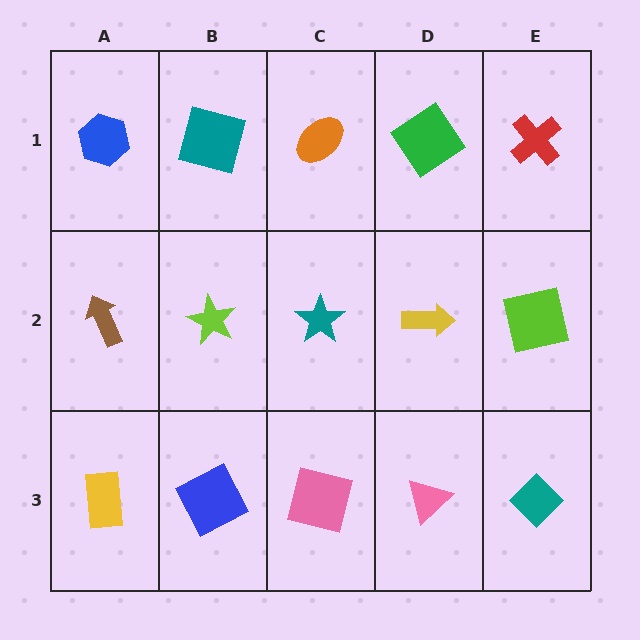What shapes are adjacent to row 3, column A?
A brown arrow (row 2, column A), a blue square (row 3, column B).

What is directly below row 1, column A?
A brown arrow.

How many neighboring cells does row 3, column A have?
2.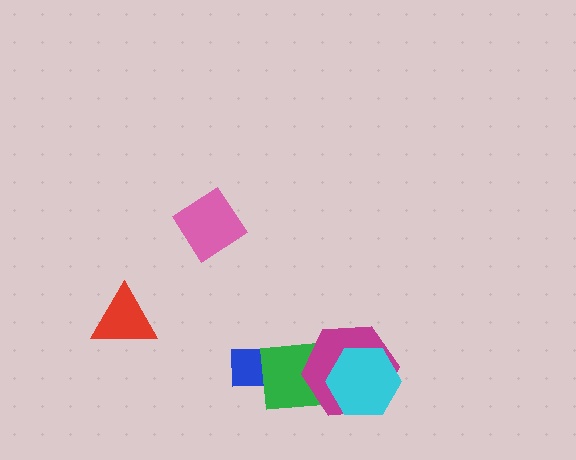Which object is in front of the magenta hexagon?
The cyan hexagon is in front of the magenta hexagon.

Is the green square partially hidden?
Yes, it is partially covered by another shape.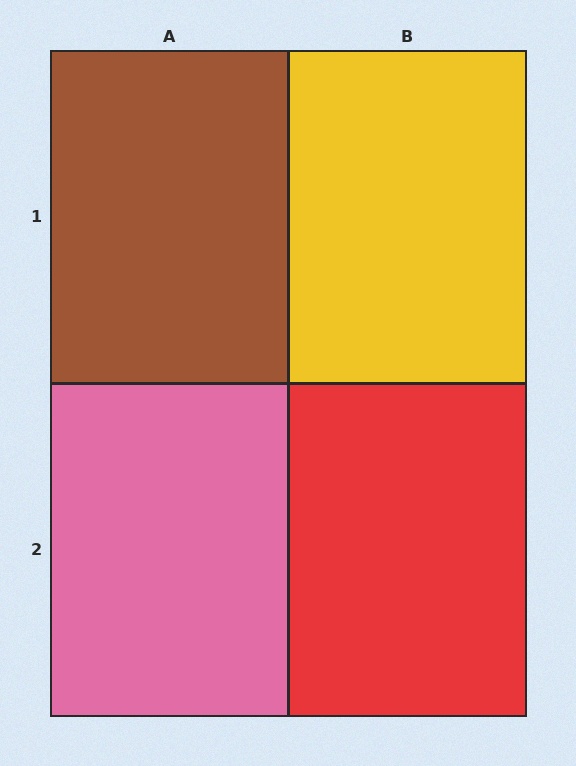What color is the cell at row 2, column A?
Pink.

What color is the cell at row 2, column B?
Red.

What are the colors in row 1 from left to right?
Brown, yellow.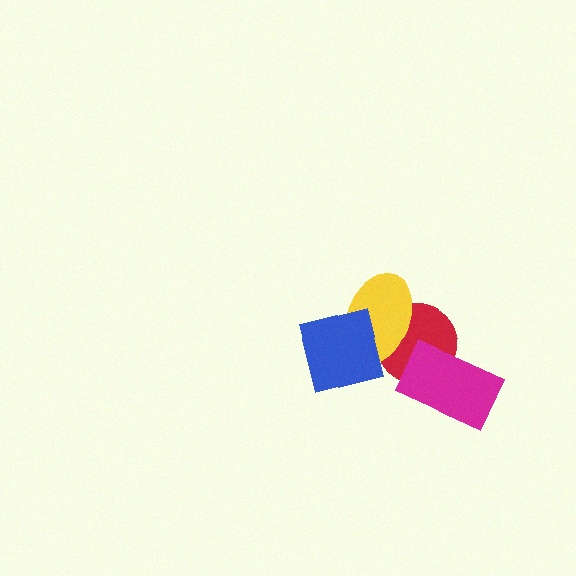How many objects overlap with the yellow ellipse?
2 objects overlap with the yellow ellipse.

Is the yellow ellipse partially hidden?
Yes, it is partially covered by another shape.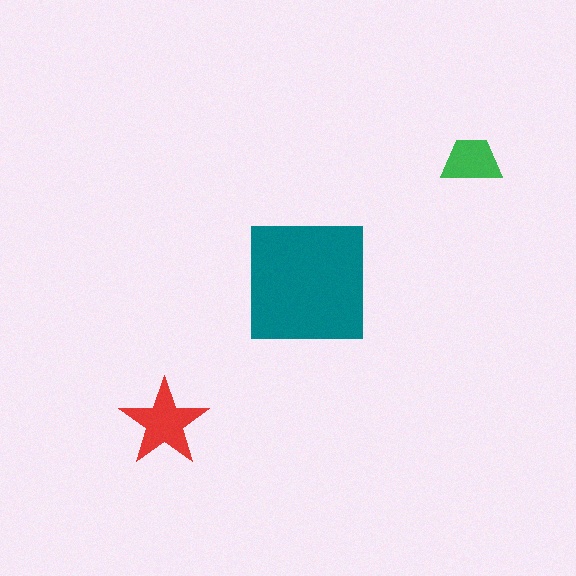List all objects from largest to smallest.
The teal square, the red star, the green trapezoid.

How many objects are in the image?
There are 3 objects in the image.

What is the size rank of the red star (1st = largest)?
2nd.